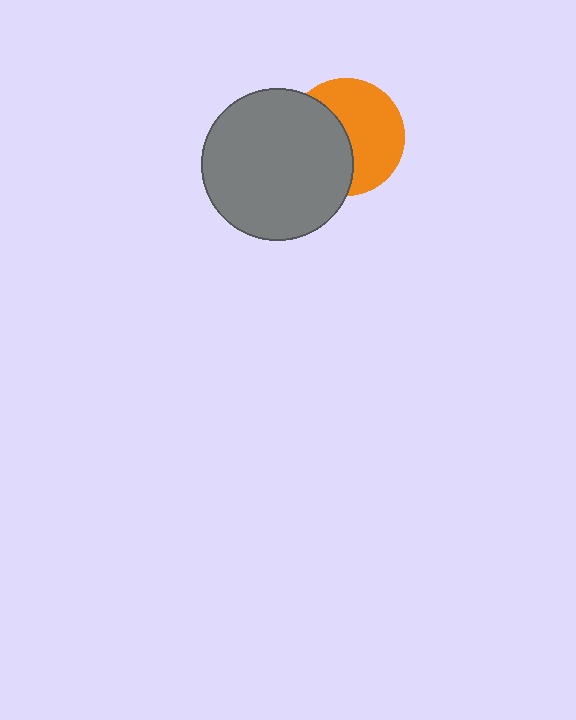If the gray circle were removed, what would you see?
You would see the complete orange circle.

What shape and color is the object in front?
The object in front is a gray circle.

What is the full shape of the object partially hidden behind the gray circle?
The partially hidden object is an orange circle.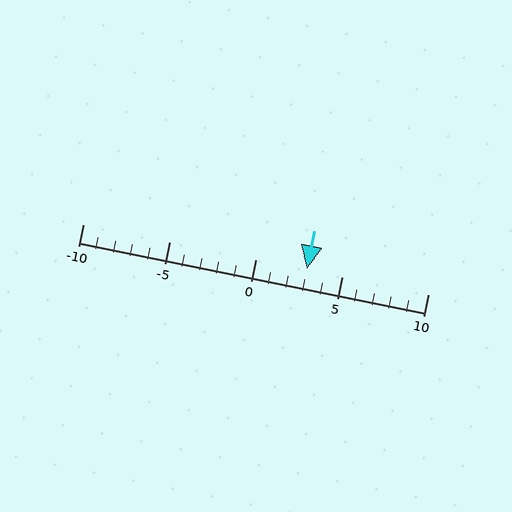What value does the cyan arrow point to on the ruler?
The cyan arrow points to approximately 3.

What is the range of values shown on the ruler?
The ruler shows values from -10 to 10.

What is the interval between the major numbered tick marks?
The major tick marks are spaced 5 units apart.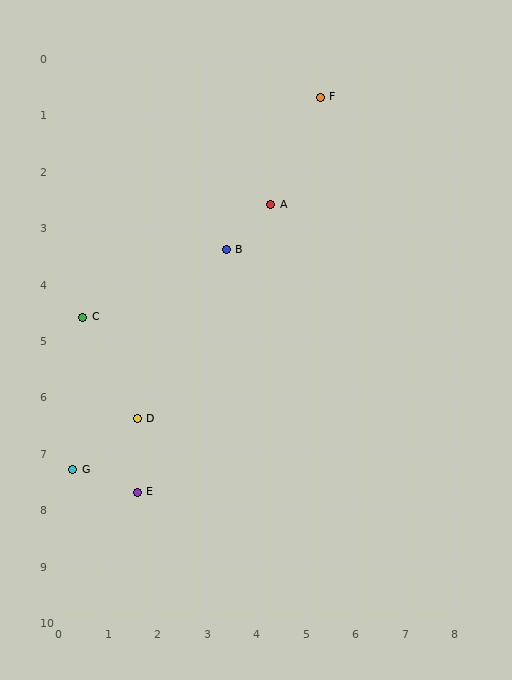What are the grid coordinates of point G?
Point G is at approximately (0.3, 7.3).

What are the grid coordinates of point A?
Point A is at approximately (4.3, 2.6).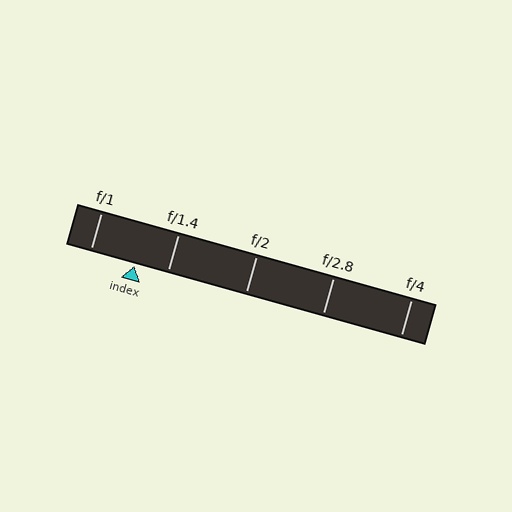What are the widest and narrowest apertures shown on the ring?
The widest aperture shown is f/1 and the narrowest is f/4.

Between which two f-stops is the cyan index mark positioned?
The index mark is between f/1 and f/1.4.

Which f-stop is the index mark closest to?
The index mark is closest to f/1.4.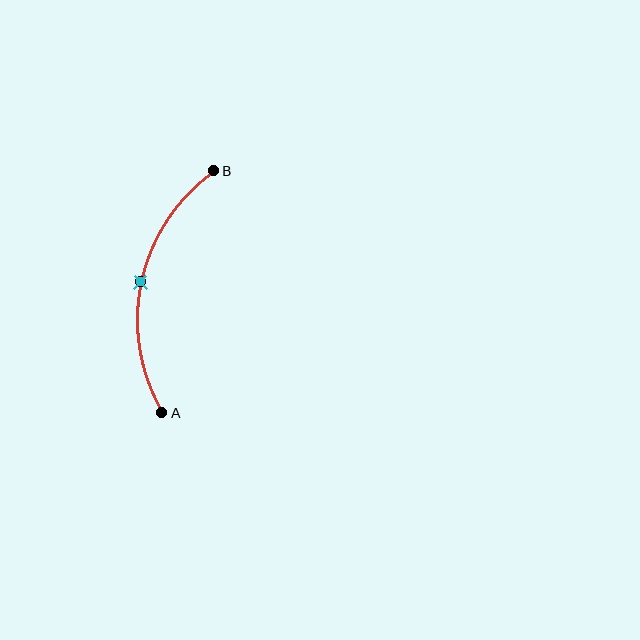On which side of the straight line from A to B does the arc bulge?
The arc bulges to the left of the straight line connecting A and B.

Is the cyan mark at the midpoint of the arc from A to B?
Yes. The cyan mark lies on the arc at equal arc-length from both A and B — it is the arc midpoint.